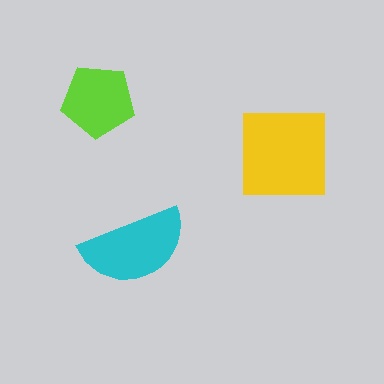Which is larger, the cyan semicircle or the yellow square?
The yellow square.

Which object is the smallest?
The lime pentagon.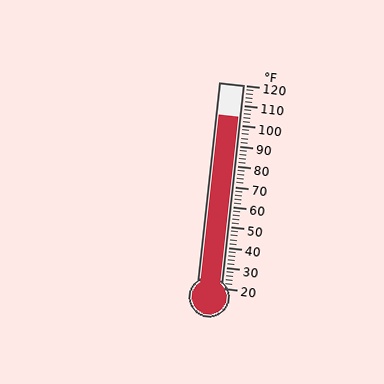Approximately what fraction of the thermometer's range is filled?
The thermometer is filled to approximately 85% of its range.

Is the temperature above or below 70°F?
The temperature is above 70°F.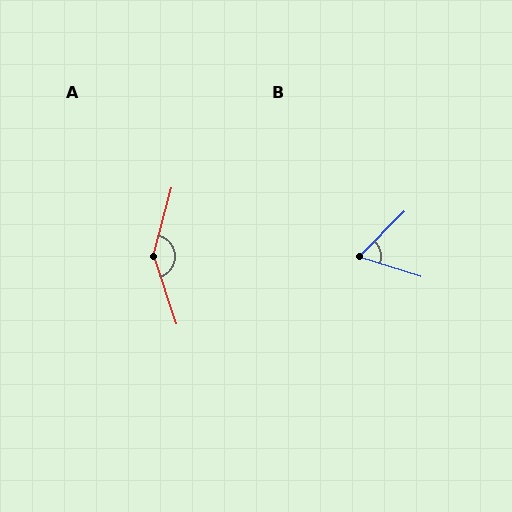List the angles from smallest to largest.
B (62°), A (147°).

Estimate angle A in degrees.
Approximately 147 degrees.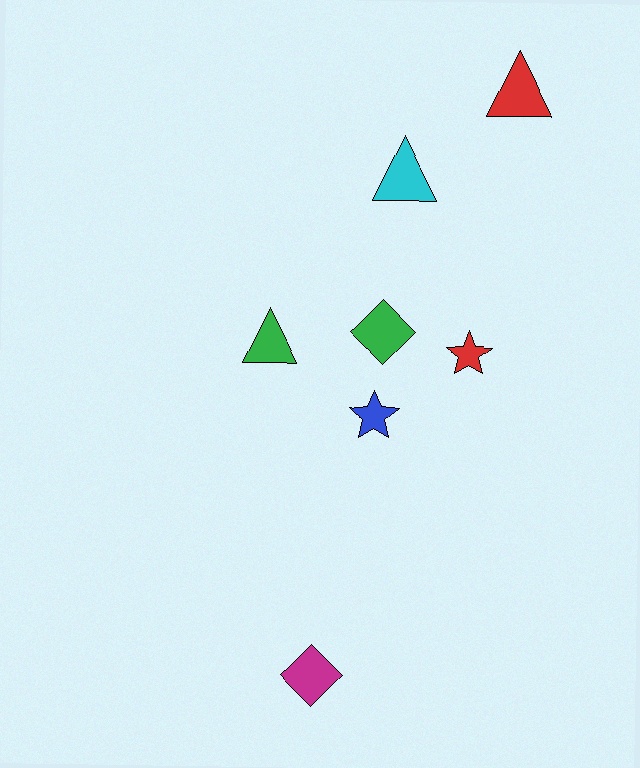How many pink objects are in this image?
There are no pink objects.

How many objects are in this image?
There are 7 objects.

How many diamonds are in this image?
There are 2 diamonds.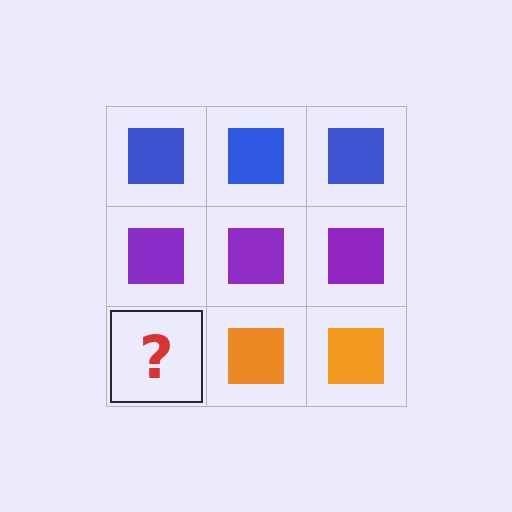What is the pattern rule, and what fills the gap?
The rule is that each row has a consistent color. The gap should be filled with an orange square.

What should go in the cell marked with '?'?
The missing cell should contain an orange square.